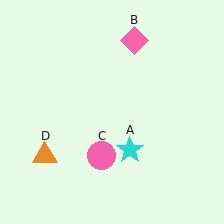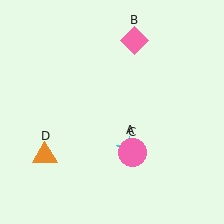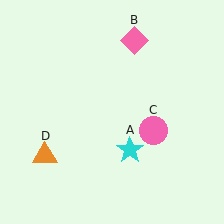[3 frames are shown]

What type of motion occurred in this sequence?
The pink circle (object C) rotated counterclockwise around the center of the scene.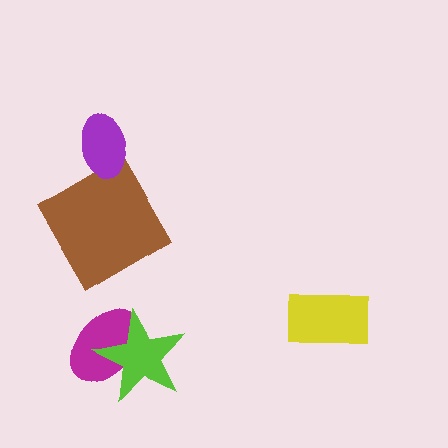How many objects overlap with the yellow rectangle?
0 objects overlap with the yellow rectangle.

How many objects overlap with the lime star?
1 object overlaps with the lime star.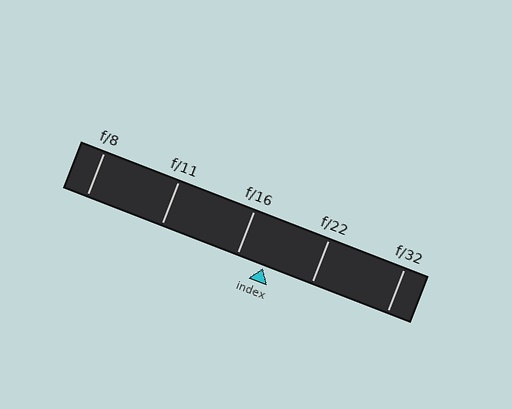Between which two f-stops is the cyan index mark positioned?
The index mark is between f/16 and f/22.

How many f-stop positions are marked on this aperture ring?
There are 5 f-stop positions marked.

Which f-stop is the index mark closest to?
The index mark is closest to f/16.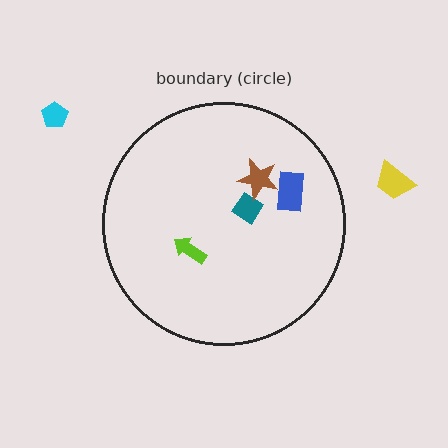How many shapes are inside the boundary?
4 inside, 2 outside.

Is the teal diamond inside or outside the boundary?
Inside.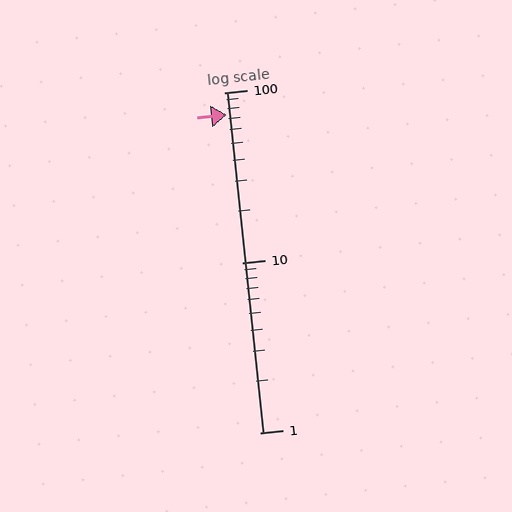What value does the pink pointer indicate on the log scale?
The pointer indicates approximately 74.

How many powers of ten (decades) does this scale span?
The scale spans 2 decades, from 1 to 100.